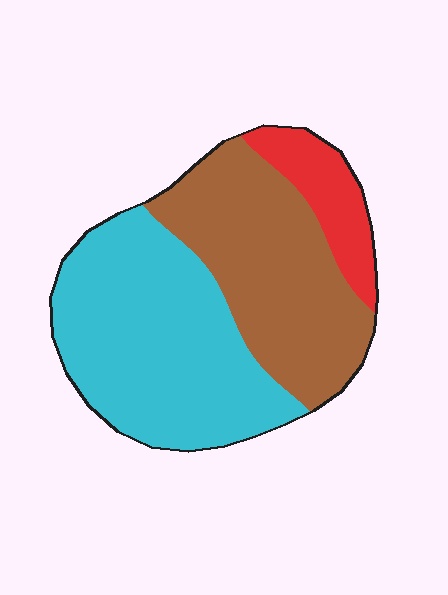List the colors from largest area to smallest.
From largest to smallest: cyan, brown, red.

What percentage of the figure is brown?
Brown takes up between a third and a half of the figure.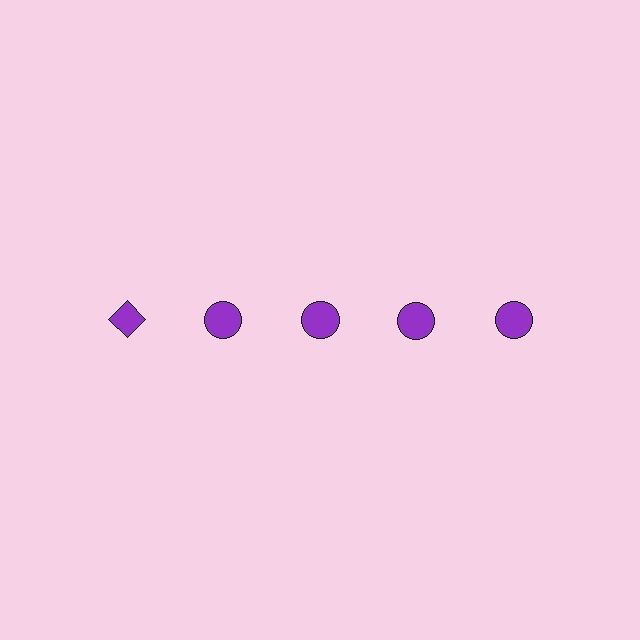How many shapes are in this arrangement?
There are 5 shapes arranged in a grid pattern.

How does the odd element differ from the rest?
It has a different shape: diamond instead of circle.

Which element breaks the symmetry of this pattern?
The purple diamond in the top row, leftmost column breaks the symmetry. All other shapes are purple circles.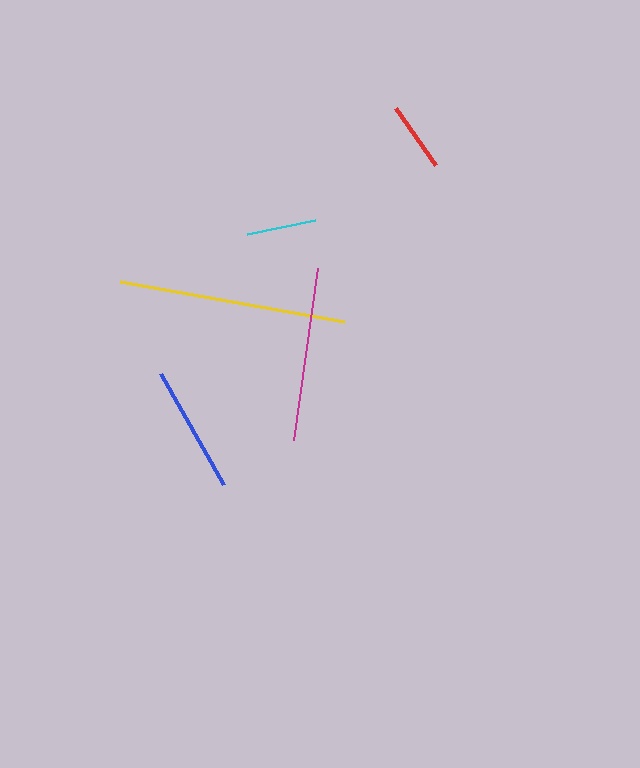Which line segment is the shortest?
The red line is the shortest at approximately 69 pixels.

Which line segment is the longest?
The yellow line is the longest at approximately 228 pixels.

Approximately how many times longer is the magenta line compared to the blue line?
The magenta line is approximately 1.4 times the length of the blue line.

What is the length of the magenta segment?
The magenta segment is approximately 174 pixels long.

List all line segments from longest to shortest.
From longest to shortest: yellow, magenta, blue, cyan, red.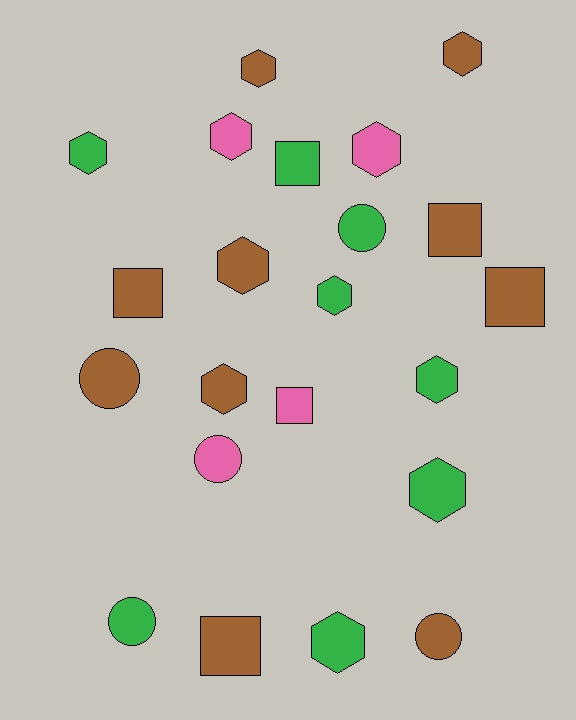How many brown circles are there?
There are 2 brown circles.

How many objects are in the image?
There are 22 objects.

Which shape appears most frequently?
Hexagon, with 11 objects.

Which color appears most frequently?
Brown, with 10 objects.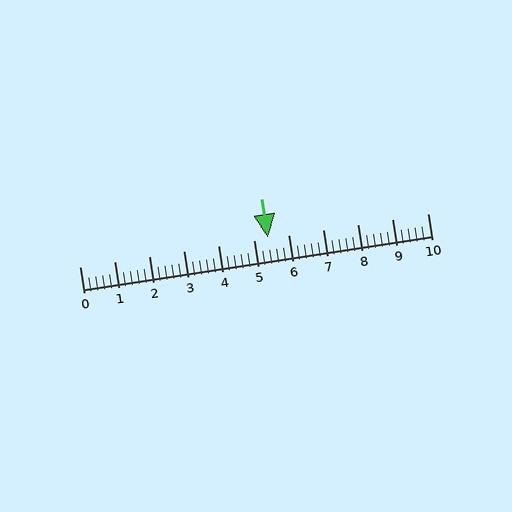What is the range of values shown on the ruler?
The ruler shows values from 0 to 10.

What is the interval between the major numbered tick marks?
The major tick marks are spaced 1 units apart.